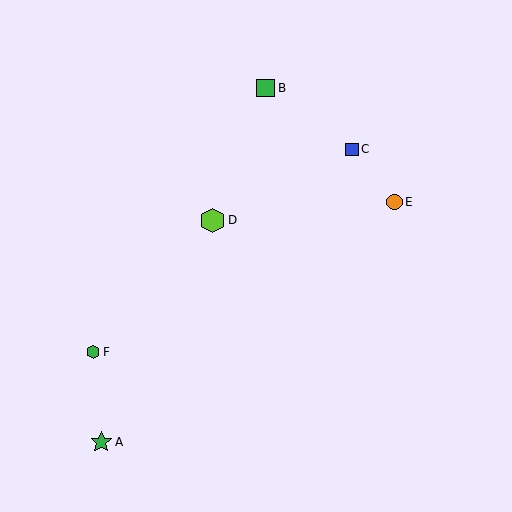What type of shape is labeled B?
Shape B is a green square.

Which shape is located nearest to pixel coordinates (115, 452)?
The green star (labeled A) at (101, 442) is nearest to that location.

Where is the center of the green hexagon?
The center of the green hexagon is at (93, 352).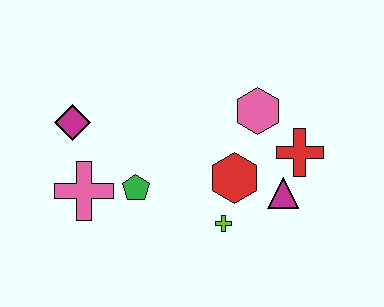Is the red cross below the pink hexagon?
Yes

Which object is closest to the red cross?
The magenta triangle is closest to the red cross.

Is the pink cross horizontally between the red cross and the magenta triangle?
No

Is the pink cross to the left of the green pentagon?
Yes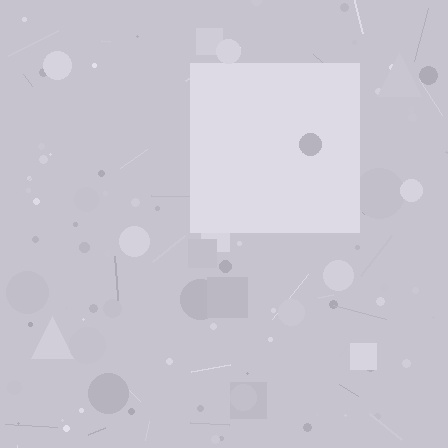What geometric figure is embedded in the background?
A square is embedded in the background.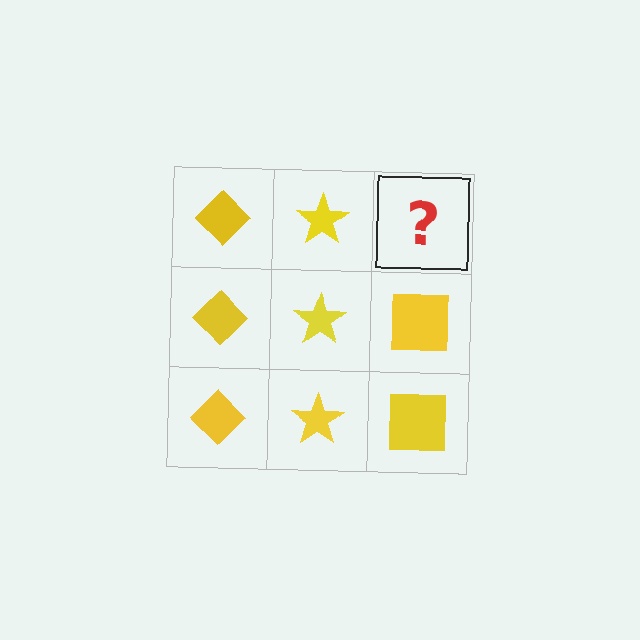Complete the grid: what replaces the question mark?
The question mark should be replaced with a yellow square.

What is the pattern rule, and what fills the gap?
The rule is that each column has a consistent shape. The gap should be filled with a yellow square.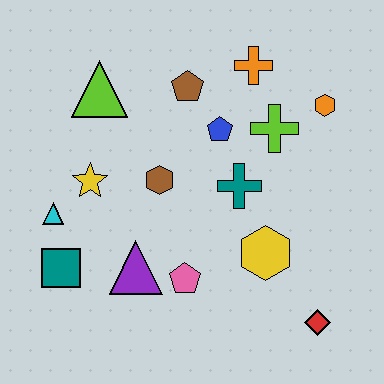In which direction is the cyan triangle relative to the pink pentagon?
The cyan triangle is to the left of the pink pentagon.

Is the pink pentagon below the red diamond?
No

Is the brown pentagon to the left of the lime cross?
Yes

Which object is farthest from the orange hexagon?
The teal square is farthest from the orange hexagon.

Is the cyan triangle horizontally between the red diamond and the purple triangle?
No